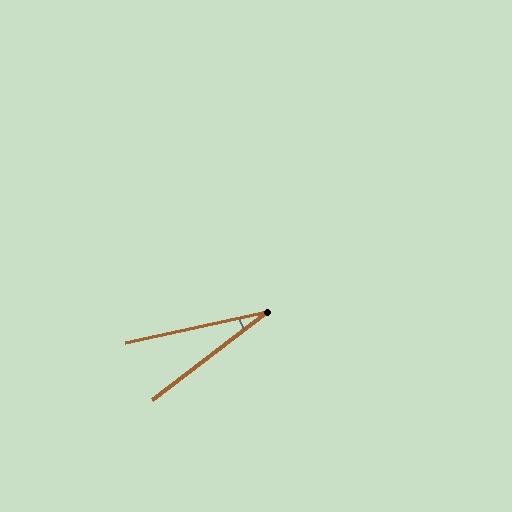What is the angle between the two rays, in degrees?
Approximately 25 degrees.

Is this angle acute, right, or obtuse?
It is acute.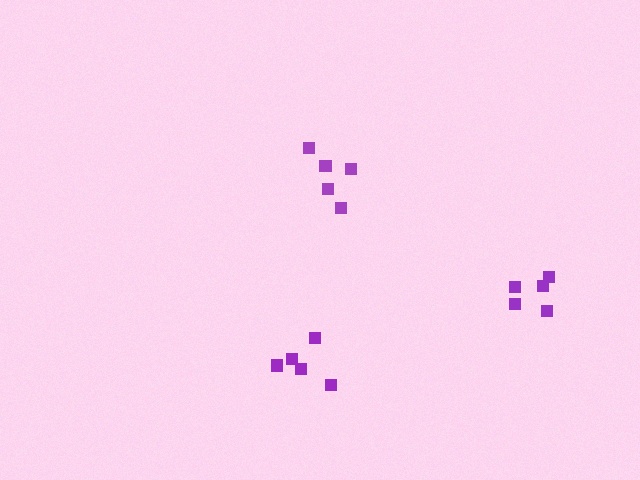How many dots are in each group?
Group 1: 5 dots, Group 2: 5 dots, Group 3: 5 dots (15 total).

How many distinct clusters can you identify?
There are 3 distinct clusters.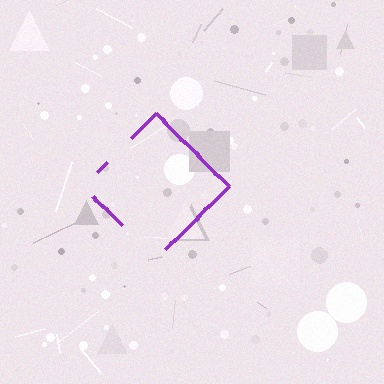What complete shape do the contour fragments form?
The contour fragments form a diamond.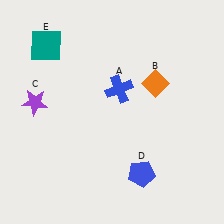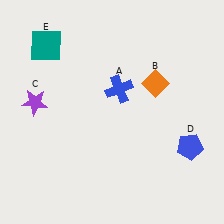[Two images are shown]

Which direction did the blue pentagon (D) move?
The blue pentagon (D) moved right.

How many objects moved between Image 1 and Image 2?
1 object moved between the two images.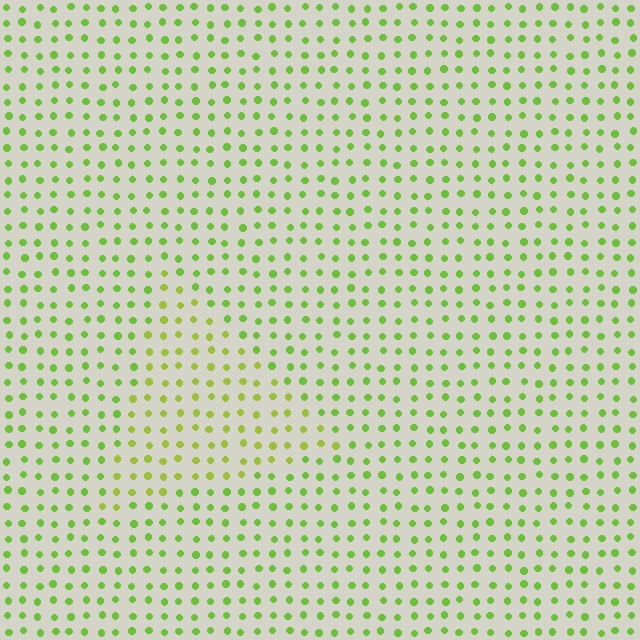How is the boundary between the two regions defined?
The boundary is defined purely by a slight shift in hue (about 21 degrees). Spacing, size, and orientation are identical on both sides.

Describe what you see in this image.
The image is filled with small lime elements in a uniform arrangement. A triangle-shaped region is visible where the elements are tinted to a slightly different hue, forming a subtle color boundary.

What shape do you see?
I see a triangle.